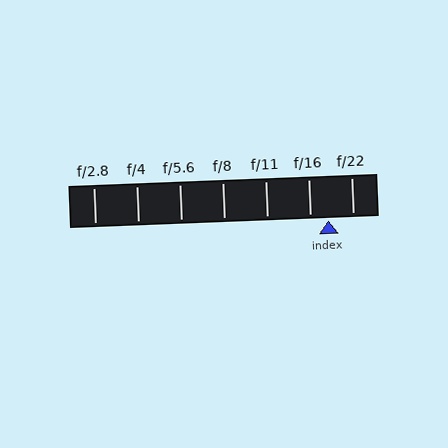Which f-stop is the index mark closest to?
The index mark is closest to f/16.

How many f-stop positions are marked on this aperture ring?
There are 7 f-stop positions marked.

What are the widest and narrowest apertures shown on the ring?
The widest aperture shown is f/2.8 and the narrowest is f/22.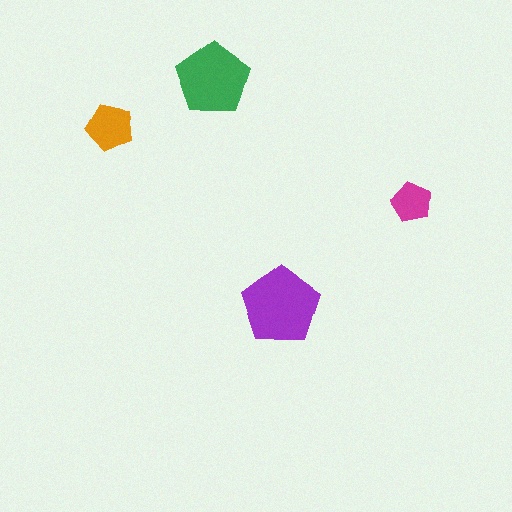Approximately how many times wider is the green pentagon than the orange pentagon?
About 1.5 times wider.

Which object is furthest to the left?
The orange pentagon is leftmost.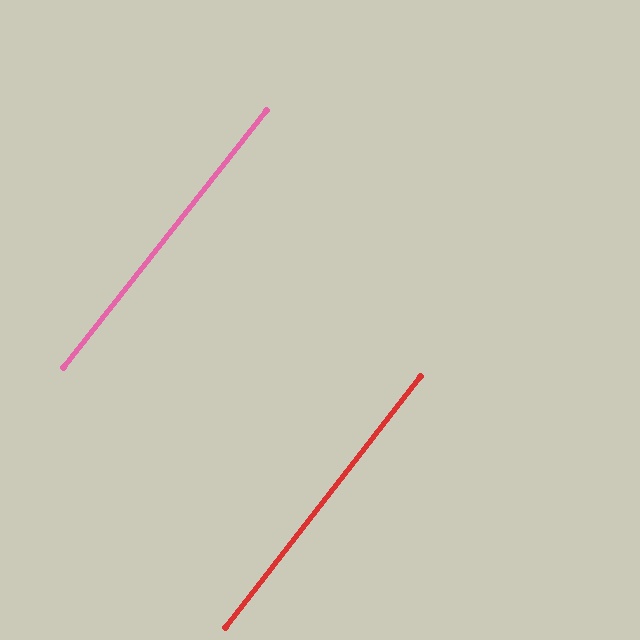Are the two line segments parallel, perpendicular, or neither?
Parallel — their directions differ by only 0.7°.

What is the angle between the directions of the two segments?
Approximately 1 degree.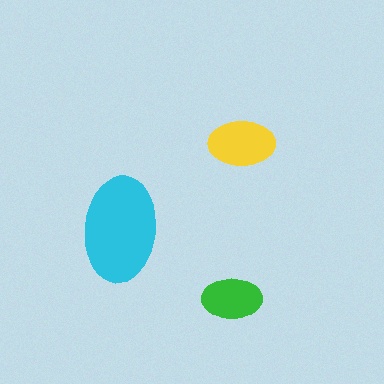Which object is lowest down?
The green ellipse is bottommost.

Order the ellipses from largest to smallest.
the cyan one, the yellow one, the green one.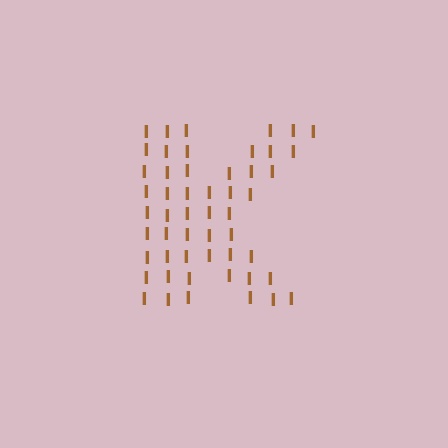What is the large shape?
The large shape is the letter K.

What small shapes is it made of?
It is made of small letter I's.